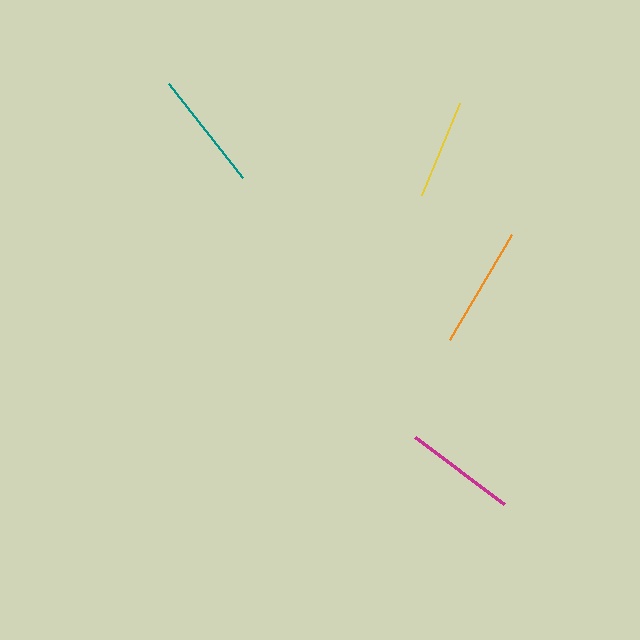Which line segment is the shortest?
The yellow line is the shortest at approximately 100 pixels.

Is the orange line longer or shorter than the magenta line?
The orange line is longer than the magenta line.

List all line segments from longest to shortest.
From longest to shortest: orange, teal, magenta, yellow.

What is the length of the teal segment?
The teal segment is approximately 120 pixels long.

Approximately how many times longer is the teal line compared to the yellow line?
The teal line is approximately 1.2 times the length of the yellow line.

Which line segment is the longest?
The orange line is the longest at approximately 122 pixels.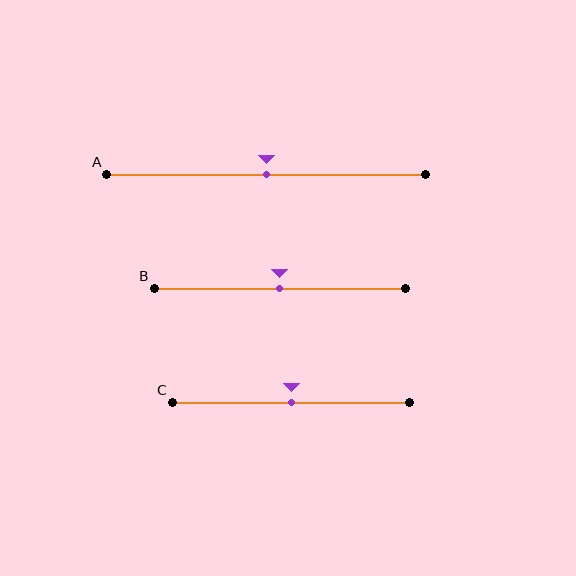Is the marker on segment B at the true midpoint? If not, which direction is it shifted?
Yes, the marker on segment B is at the true midpoint.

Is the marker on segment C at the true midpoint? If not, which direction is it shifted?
Yes, the marker on segment C is at the true midpoint.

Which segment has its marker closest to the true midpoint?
Segment A has its marker closest to the true midpoint.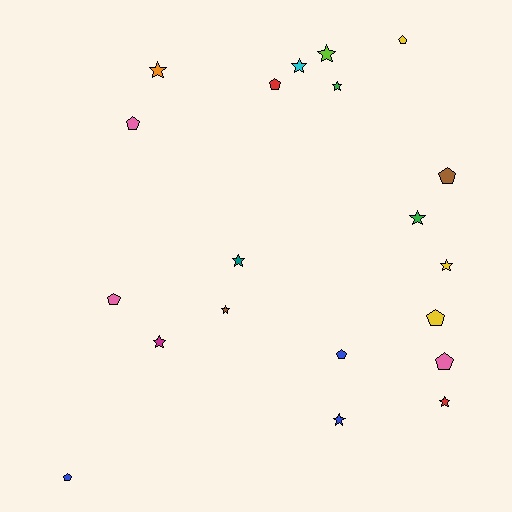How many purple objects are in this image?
There are no purple objects.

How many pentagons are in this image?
There are 9 pentagons.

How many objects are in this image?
There are 20 objects.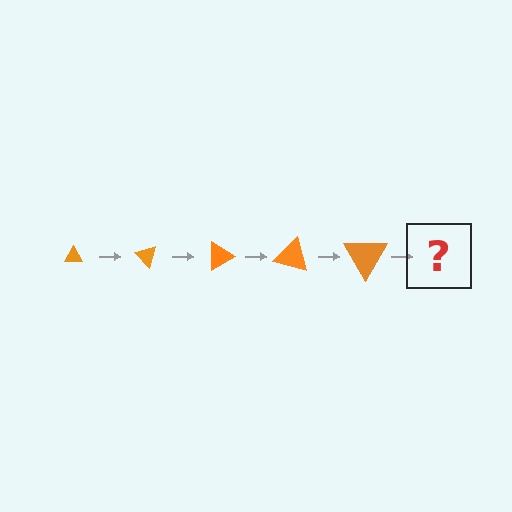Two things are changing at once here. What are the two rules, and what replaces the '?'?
The two rules are that the triangle grows larger each step and it rotates 45 degrees each step. The '?' should be a triangle, larger than the previous one and rotated 225 degrees from the start.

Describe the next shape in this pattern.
It should be a triangle, larger than the previous one and rotated 225 degrees from the start.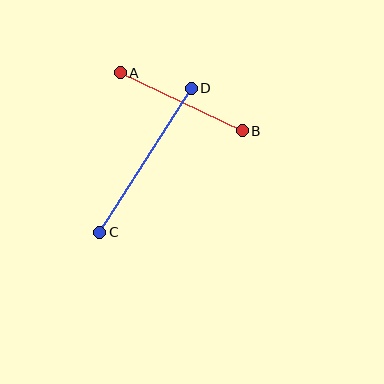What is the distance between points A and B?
The distance is approximately 135 pixels.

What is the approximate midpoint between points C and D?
The midpoint is at approximately (145, 160) pixels.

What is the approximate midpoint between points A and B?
The midpoint is at approximately (181, 102) pixels.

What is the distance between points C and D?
The distance is approximately 171 pixels.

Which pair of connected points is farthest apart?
Points C and D are farthest apart.